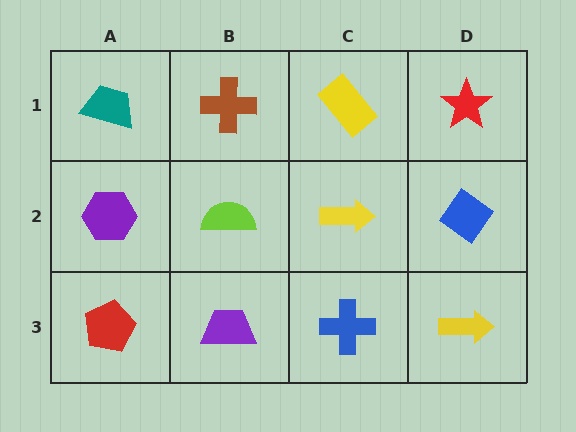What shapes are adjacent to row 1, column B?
A lime semicircle (row 2, column B), a teal trapezoid (row 1, column A), a yellow rectangle (row 1, column C).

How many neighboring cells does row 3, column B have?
3.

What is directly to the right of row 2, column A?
A lime semicircle.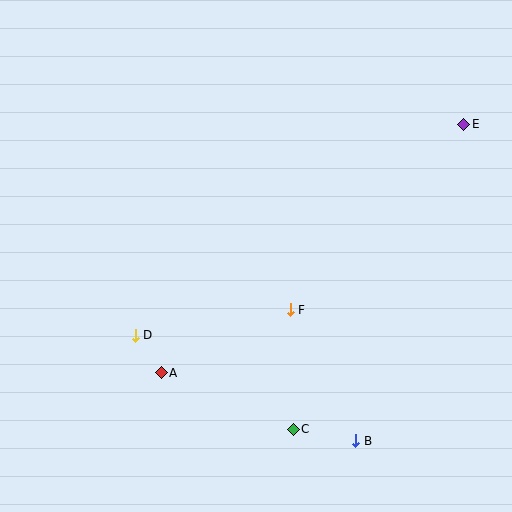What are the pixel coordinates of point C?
Point C is at (293, 429).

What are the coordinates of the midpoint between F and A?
The midpoint between F and A is at (226, 341).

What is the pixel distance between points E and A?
The distance between E and A is 391 pixels.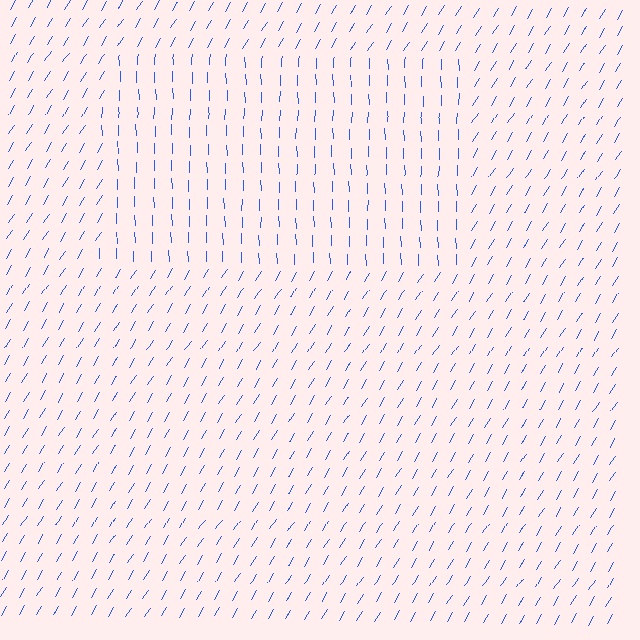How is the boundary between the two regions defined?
The boundary is defined purely by a change in line orientation (approximately 32 degrees difference). All lines are the same color and thickness.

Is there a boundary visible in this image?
Yes, there is a texture boundary formed by a change in line orientation.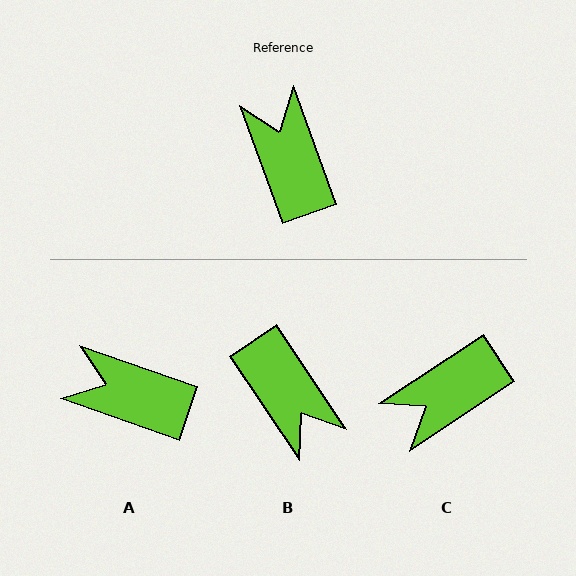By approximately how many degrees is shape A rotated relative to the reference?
Approximately 51 degrees counter-clockwise.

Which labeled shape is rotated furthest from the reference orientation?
B, about 166 degrees away.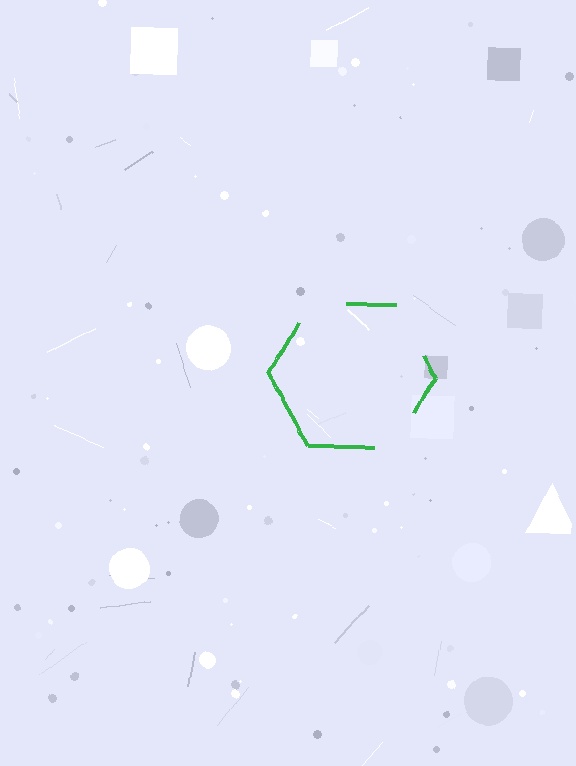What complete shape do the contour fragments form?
The contour fragments form a hexagon.